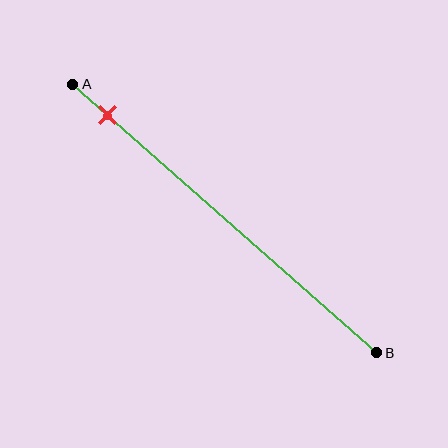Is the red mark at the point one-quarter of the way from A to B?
No, the mark is at about 10% from A, not at the 25% one-quarter point.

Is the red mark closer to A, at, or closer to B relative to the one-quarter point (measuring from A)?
The red mark is closer to point A than the one-quarter point of segment AB.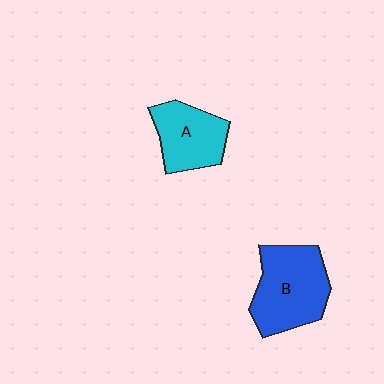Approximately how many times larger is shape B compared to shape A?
Approximately 1.4 times.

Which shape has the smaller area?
Shape A (cyan).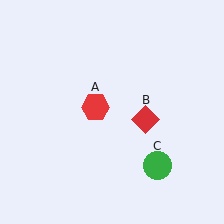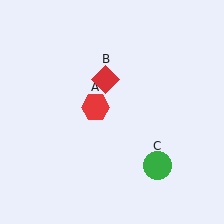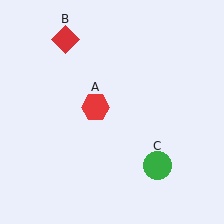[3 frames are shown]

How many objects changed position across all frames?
1 object changed position: red diamond (object B).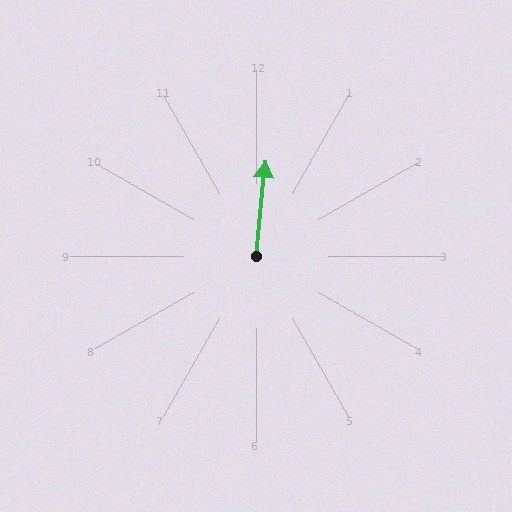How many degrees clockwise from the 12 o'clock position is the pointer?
Approximately 6 degrees.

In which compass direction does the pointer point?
North.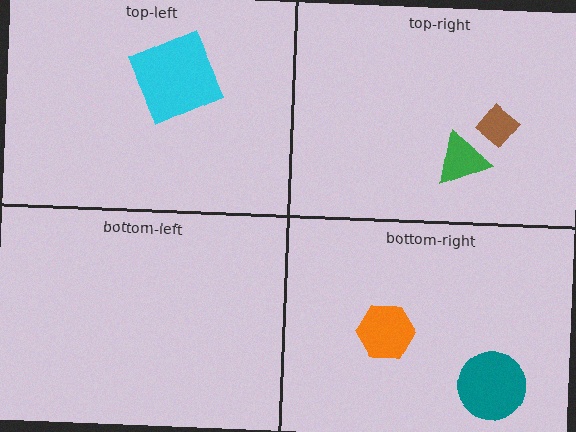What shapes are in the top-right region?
The green triangle, the brown diamond.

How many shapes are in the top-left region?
1.